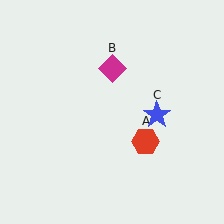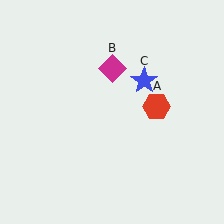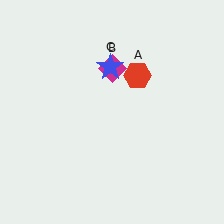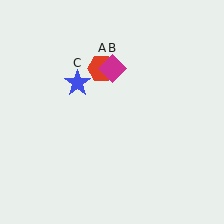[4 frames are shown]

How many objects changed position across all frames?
2 objects changed position: red hexagon (object A), blue star (object C).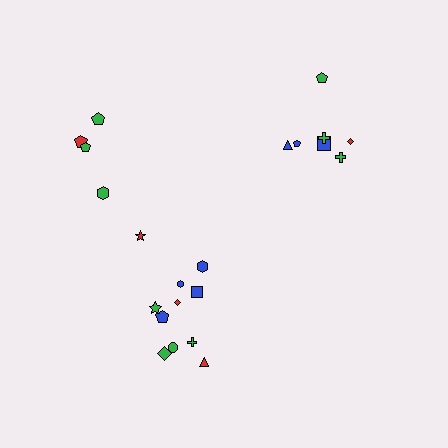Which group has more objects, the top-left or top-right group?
The top-right group.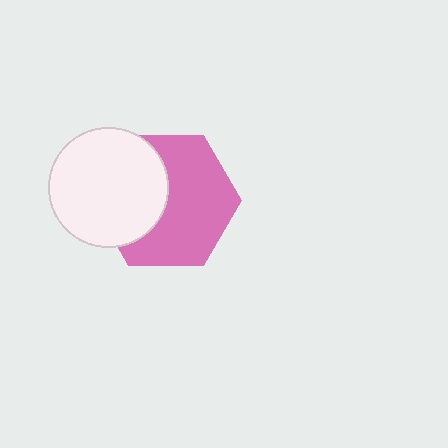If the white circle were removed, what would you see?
You would see the complete pink hexagon.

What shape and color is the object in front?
The object in front is a white circle.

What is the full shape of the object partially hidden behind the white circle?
The partially hidden object is a pink hexagon.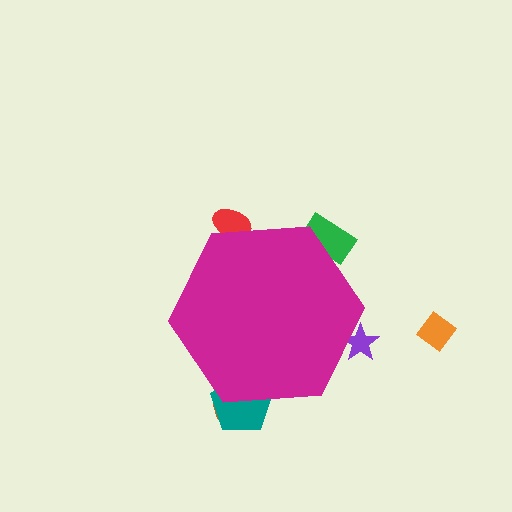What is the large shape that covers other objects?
A magenta hexagon.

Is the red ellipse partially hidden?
Yes, the red ellipse is partially hidden behind the magenta hexagon.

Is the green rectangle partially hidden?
Yes, the green rectangle is partially hidden behind the magenta hexagon.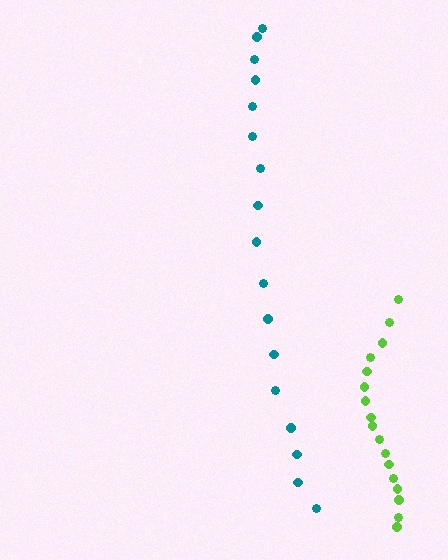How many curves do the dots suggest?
There are 2 distinct paths.